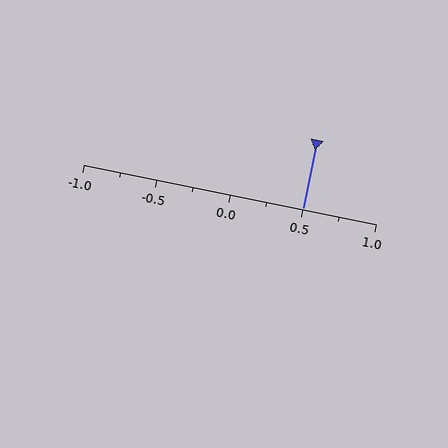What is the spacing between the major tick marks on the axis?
The major ticks are spaced 0.5 apart.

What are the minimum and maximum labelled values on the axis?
The axis runs from -1.0 to 1.0.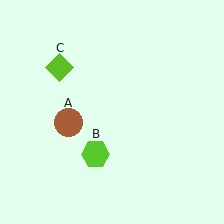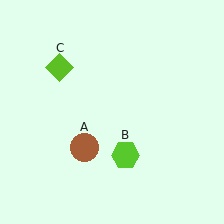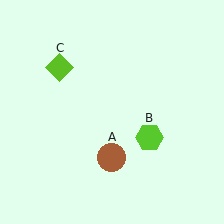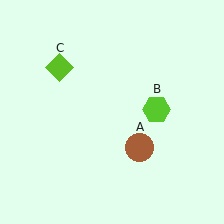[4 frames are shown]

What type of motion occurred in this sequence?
The brown circle (object A), lime hexagon (object B) rotated counterclockwise around the center of the scene.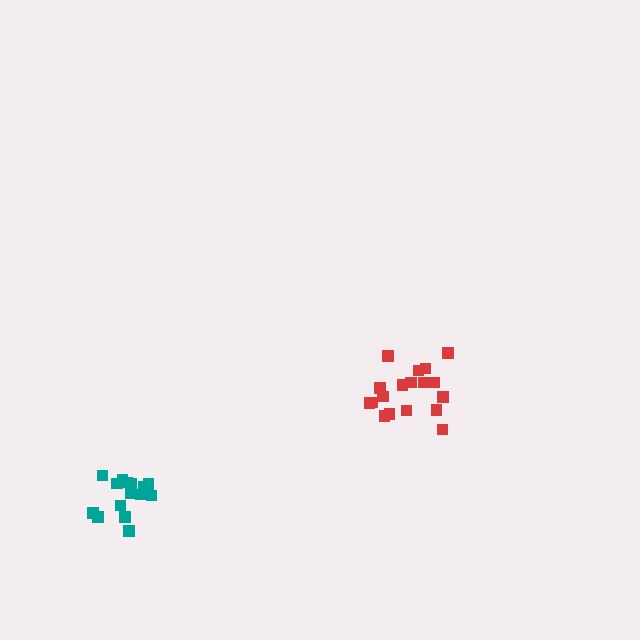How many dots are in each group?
Group 1: 18 dots, Group 2: 15 dots (33 total).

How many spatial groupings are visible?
There are 2 spatial groupings.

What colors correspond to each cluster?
The clusters are colored: red, teal.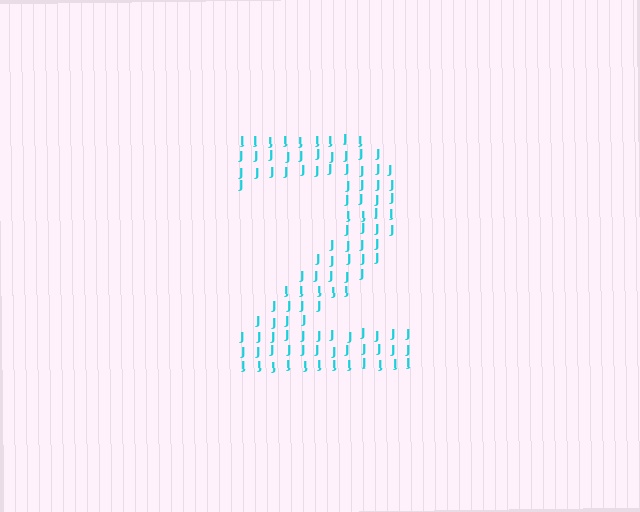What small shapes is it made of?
It is made of small letter J's.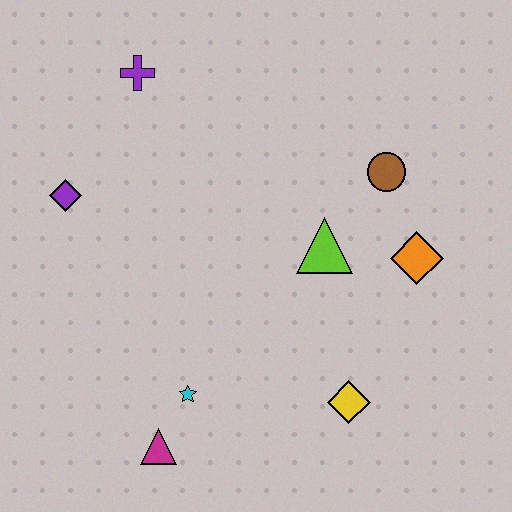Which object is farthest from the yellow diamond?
The purple cross is farthest from the yellow diamond.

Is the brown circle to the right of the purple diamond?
Yes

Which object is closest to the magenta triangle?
The cyan star is closest to the magenta triangle.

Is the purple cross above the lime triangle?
Yes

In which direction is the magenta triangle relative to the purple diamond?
The magenta triangle is below the purple diamond.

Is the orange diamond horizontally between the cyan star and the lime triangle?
No